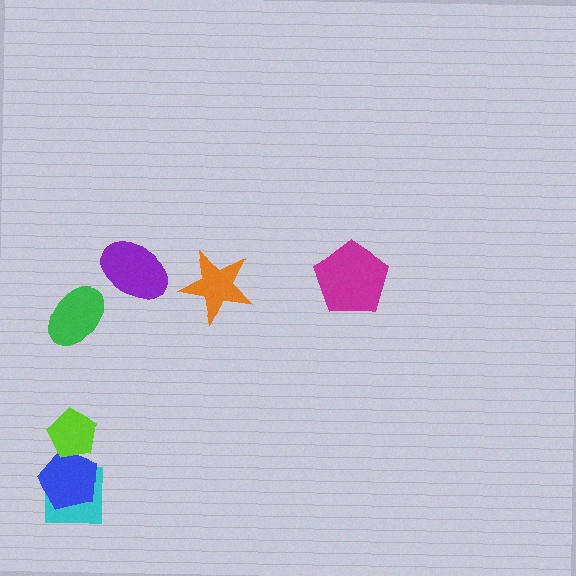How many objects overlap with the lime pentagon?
1 object overlaps with the lime pentagon.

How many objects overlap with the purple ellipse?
0 objects overlap with the purple ellipse.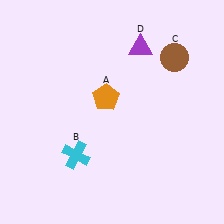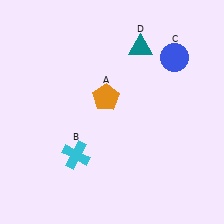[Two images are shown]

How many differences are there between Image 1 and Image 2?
There are 2 differences between the two images.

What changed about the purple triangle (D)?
In Image 1, D is purple. In Image 2, it changed to teal.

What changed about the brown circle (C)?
In Image 1, C is brown. In Image 2, it changed to blue.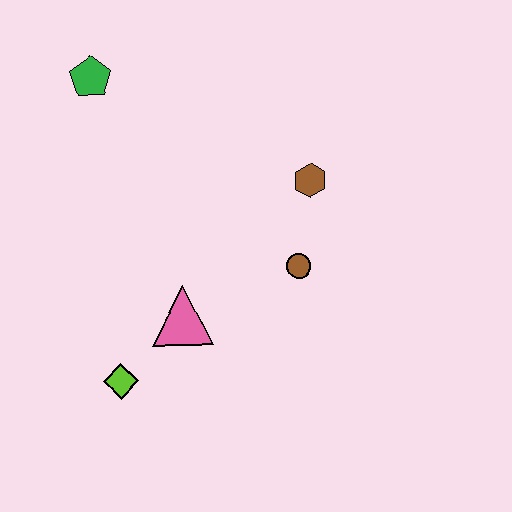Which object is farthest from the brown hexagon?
The lime diamond is farthest from the brown hexagon.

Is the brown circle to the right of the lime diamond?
Yes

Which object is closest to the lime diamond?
The pink triangle is closest to the lime diamond.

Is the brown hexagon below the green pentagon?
Yes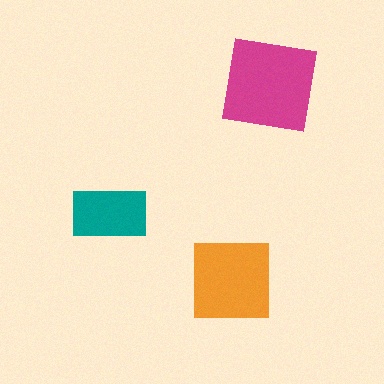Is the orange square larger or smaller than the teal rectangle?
Larger.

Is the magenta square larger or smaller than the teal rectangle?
Larger.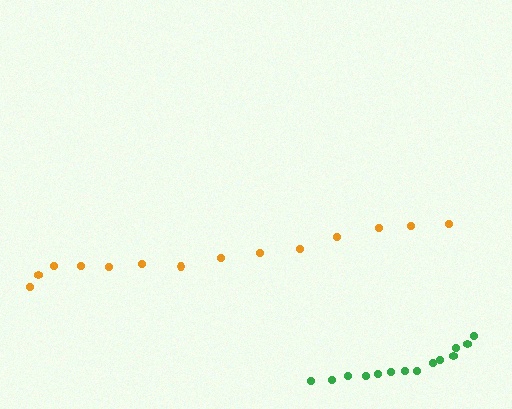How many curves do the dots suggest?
There are 2 distinct paths.